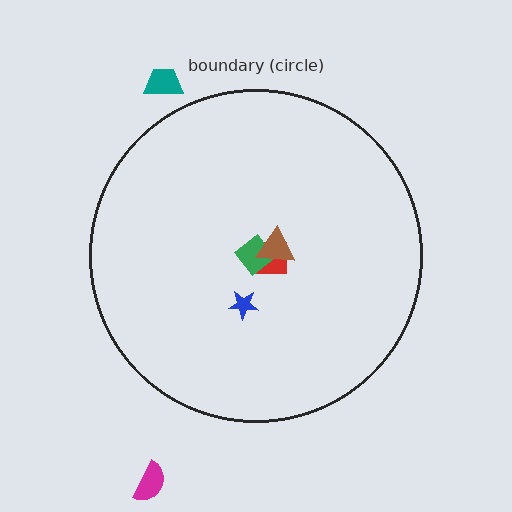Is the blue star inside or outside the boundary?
Inside.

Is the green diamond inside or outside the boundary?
Inside.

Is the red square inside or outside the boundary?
Inside.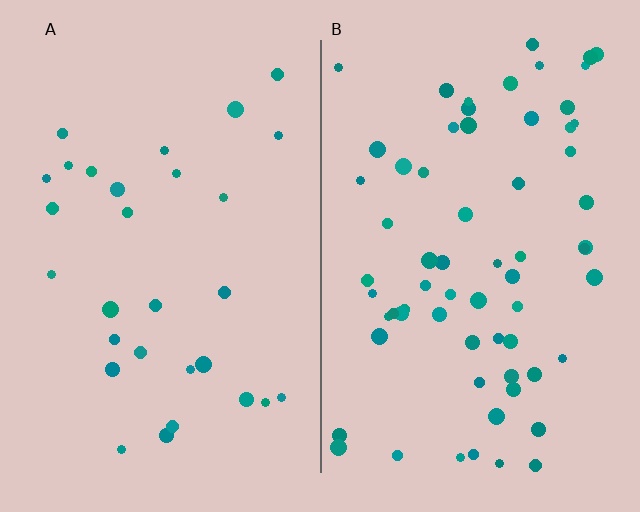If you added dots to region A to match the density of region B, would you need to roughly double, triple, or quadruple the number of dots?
Approximately double.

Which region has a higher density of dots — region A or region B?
B (the right).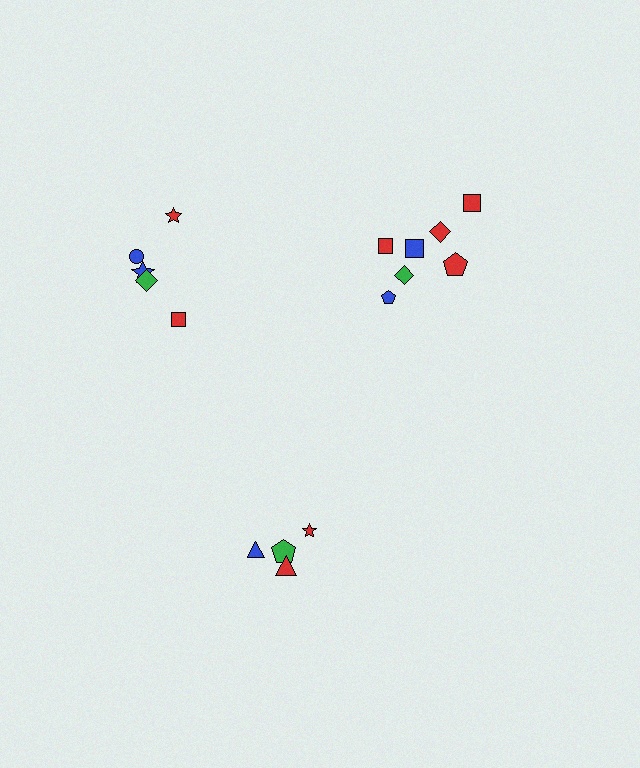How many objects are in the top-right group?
There are 7 objects.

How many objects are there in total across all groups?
There are 16 objects.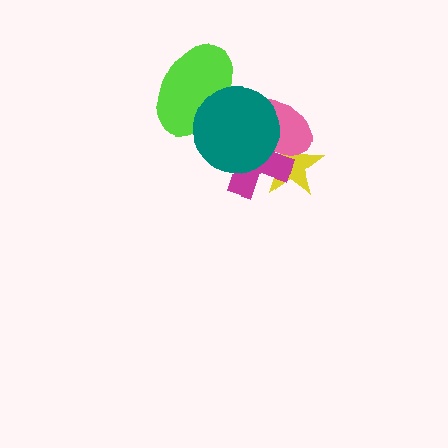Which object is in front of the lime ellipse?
The teal circle is in front of the lime ellipse.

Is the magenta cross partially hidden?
Yes, it is partially covered by another shape.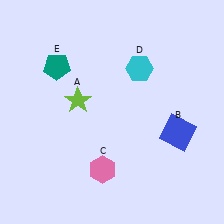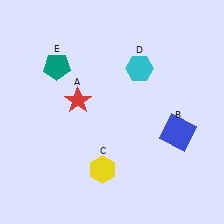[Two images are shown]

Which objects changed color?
A changed from lime to red. C changed from pink to yellow.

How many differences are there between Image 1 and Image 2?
There are 2 differences between the two images.